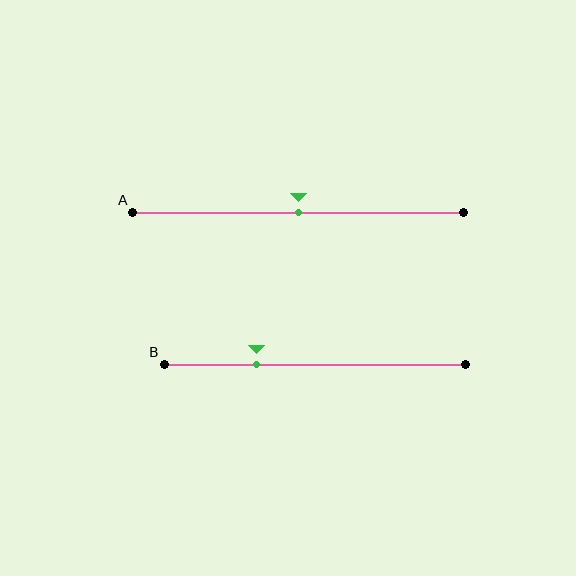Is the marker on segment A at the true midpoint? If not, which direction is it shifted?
Yes, the marker on segment A is at the true midpoint.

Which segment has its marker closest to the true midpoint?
Segment A has its marker closest to the true midpoint.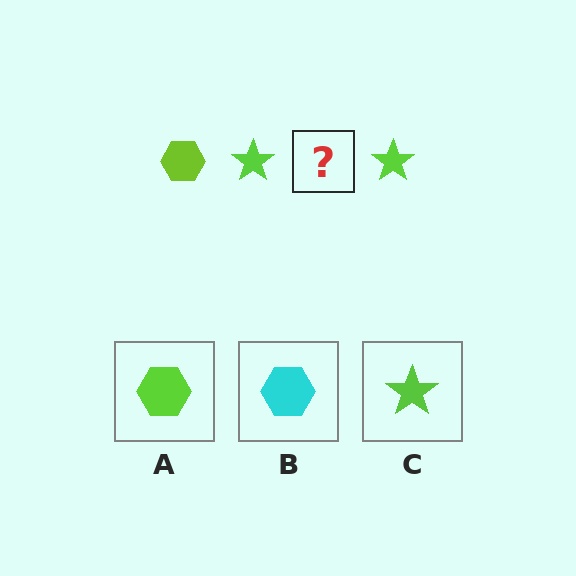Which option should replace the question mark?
Option A.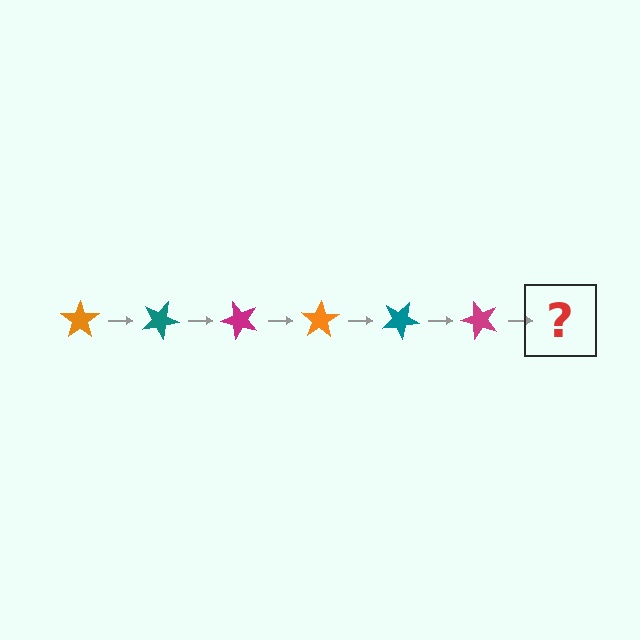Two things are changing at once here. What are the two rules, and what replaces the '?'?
The two rules are that it rotates 25 degrees each step and the color cycles through orange, teal, and magenta. The '?' should be an orange star, rotated 150 degrees from the start.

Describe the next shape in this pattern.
It should be an orange star, rotated 150 degrees from the start.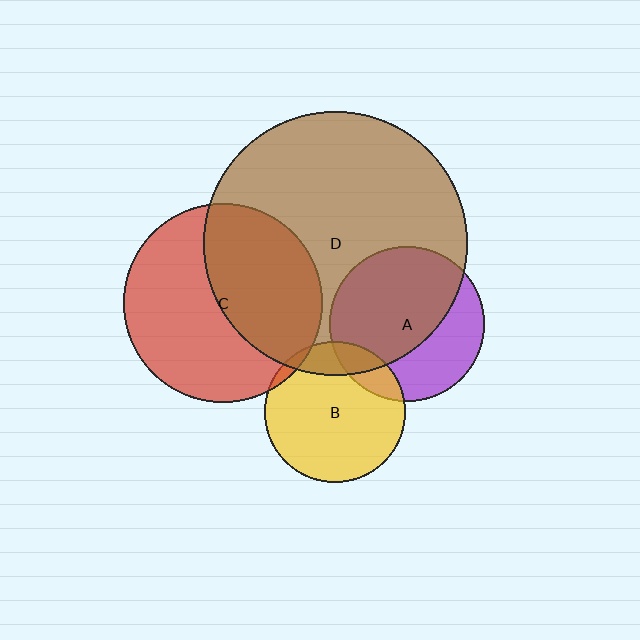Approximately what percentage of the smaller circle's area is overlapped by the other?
Approximately 5%.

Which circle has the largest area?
Circle D (brown).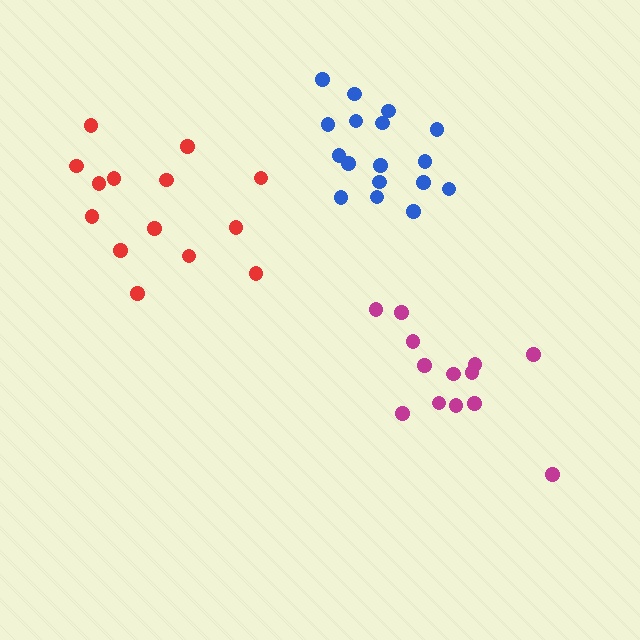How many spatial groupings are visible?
There are 3 spatial groupings.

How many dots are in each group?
Group 1: 17 dots, Group 2: 14 dots, Group 3: 13 dots (44 total).